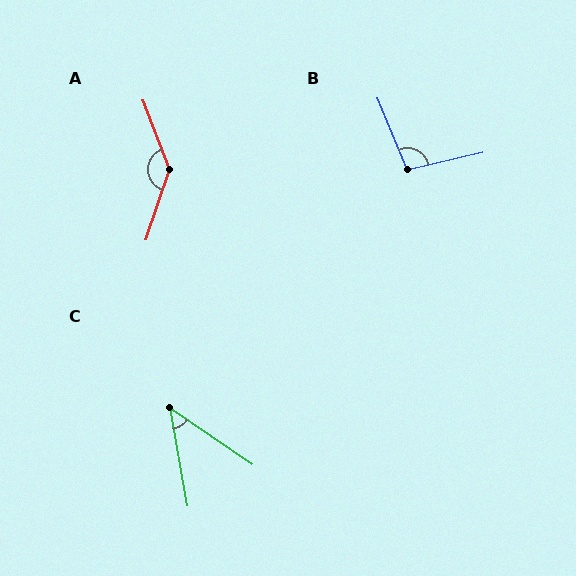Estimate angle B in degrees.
Approximately 99 degrees.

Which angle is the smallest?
C, at approximately 46 degrees.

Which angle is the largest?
A, at approximately 140 degrees.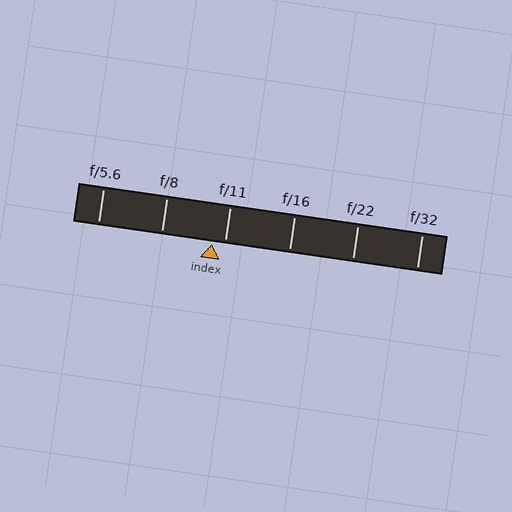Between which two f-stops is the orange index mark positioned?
The index mark is between f/8 and f/11.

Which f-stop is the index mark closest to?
The index mark is closest to f/11.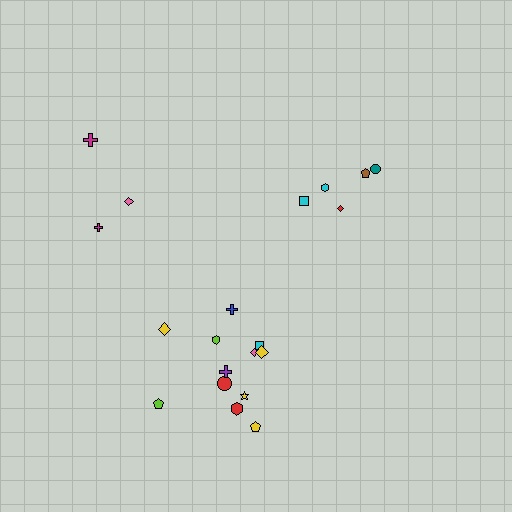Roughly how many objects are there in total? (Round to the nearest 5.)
Roughly 20 objects in total.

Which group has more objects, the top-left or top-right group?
The top-right group.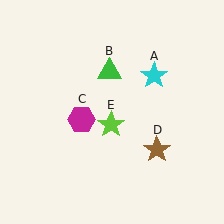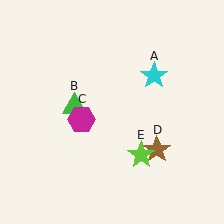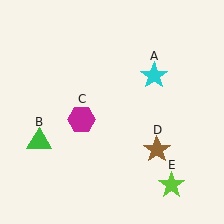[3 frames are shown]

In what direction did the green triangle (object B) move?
The green triangle (object B) moved down and to the left.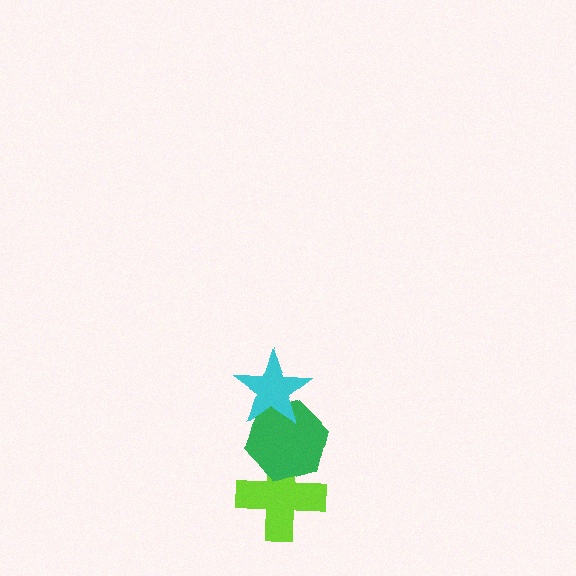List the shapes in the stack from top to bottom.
From top to bottom: the cyan star, the green hexagon, the lime cross.